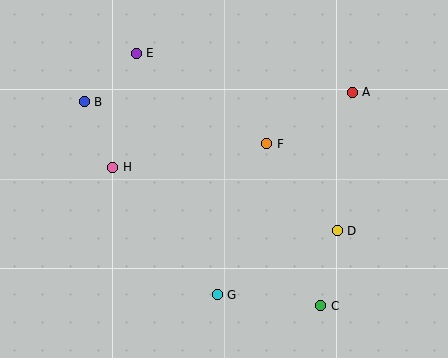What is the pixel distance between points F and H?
The distance between F and H is 156 pixels.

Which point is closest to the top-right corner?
Point A is closest to the top-right corner.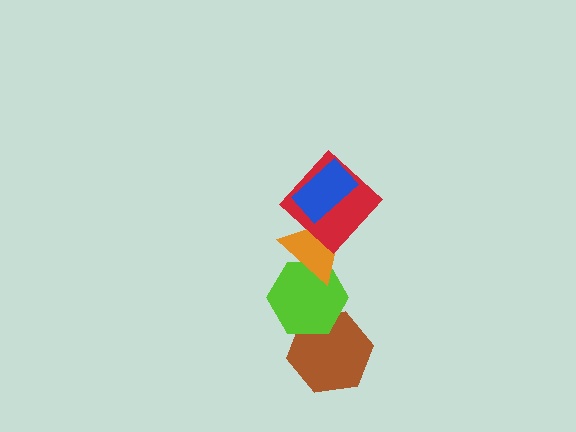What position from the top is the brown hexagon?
The brown hexagon is 5th from the top.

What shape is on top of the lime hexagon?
The orange triangle is on top of the lime hexagon.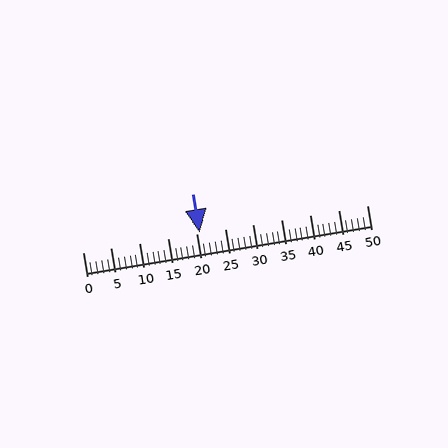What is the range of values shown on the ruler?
The ruler shows values from 0 to 50.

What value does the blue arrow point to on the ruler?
The blue arrow points to approximately 20.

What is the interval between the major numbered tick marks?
The major tick marks are spaced 5 units apart.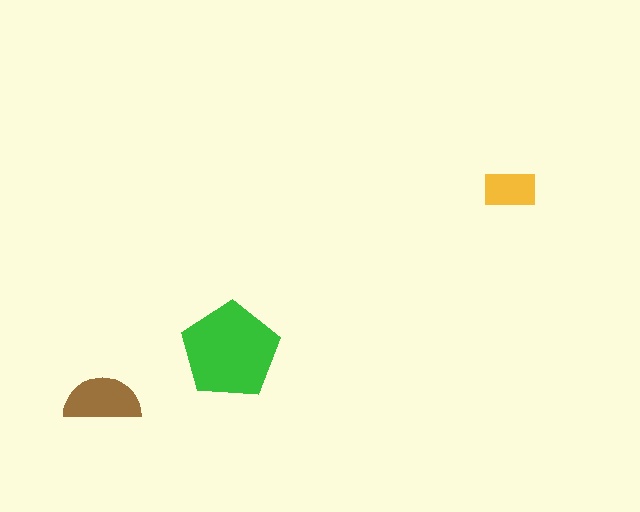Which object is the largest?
The green pentagon.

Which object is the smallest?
The yellow rectangle.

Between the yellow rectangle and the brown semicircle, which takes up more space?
The brown semicircle.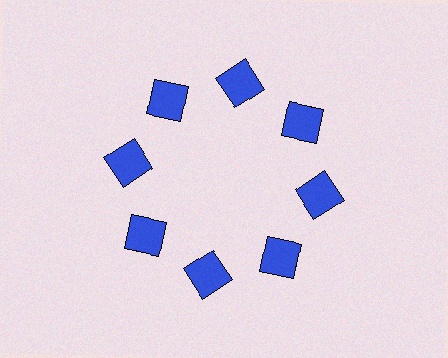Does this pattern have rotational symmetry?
Yes, this pattern has 8-fold rotational symmetry. It looks the same after rotating 45 degrees around the center.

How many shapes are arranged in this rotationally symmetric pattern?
There are 8 shapes, arranged in 8 groups of 1.